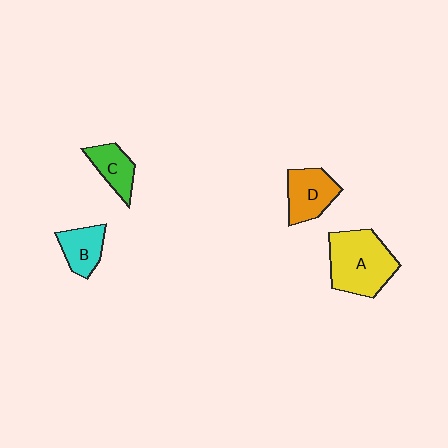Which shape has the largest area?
Shape A (yellow).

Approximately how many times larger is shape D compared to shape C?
Approximately 1.4 times.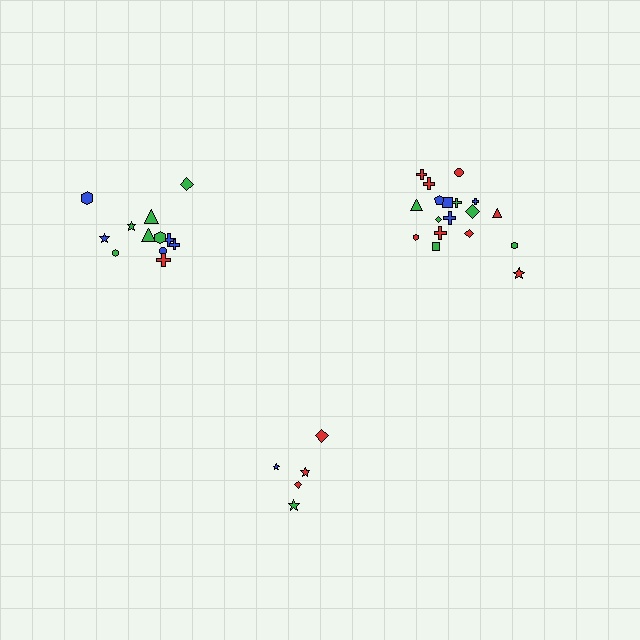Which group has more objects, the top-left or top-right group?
The top-right group.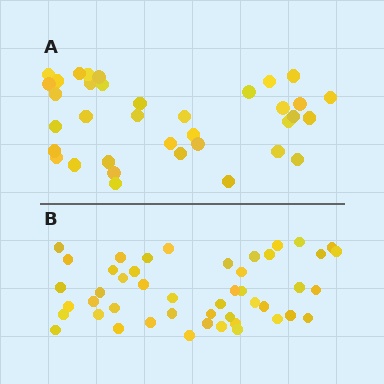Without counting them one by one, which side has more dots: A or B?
Region B (the bottom region) has more dots.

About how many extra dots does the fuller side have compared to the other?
Region B has roughly 12 or so more dots than region A.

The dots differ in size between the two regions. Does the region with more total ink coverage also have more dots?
No. Region A has more total ink coverage because its dots are larger, but region B actually contains more individual dots. Total area can be misleading — the number of items is what matters here.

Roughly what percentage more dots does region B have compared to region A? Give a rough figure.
About 30% more.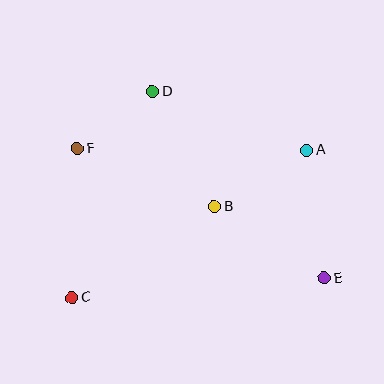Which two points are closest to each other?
Points D and F are closest to each other.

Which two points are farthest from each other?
Points E and F are farthest from each other.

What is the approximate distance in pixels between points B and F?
The distance between B and F is approximately 149 pixels.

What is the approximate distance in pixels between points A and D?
The distance between A and D is approximately 165 pixels.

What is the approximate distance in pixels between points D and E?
The distance between D and E is approximately 253 pixels.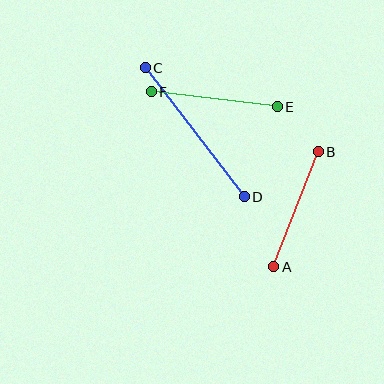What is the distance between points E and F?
The distance is approximately 127 pixels.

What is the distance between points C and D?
The distance is approximately 163 pixels.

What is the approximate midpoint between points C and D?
The midpoint is at approximately (195, 132) pixels.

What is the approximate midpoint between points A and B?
The midpoint is at approximately (296, 209) pixels.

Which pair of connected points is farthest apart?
Points C and D are farthest apart.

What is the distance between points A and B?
The distance is approximately 123 pixels.